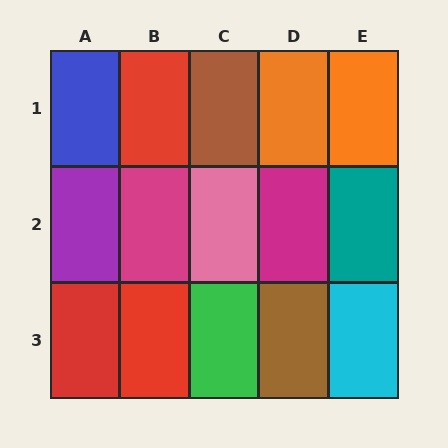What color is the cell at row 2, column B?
Magenta.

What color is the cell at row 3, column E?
Cyan.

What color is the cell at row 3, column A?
Red.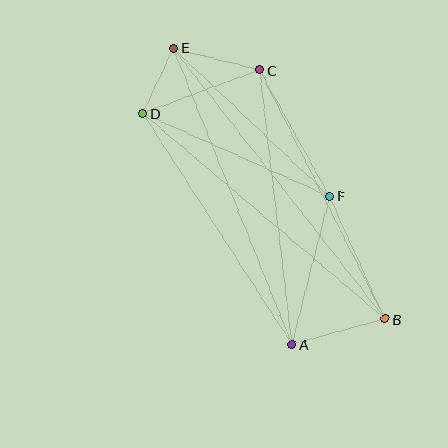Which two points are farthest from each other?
Points B and E are farthest from each other.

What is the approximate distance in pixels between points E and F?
The distance between E and F is approximately 215 pixels.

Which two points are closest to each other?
Points D and E are closest to each other.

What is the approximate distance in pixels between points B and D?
The distance between B and D is approximately 318 pixels.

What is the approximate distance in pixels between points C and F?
The distance between C and F is approximately 145 pixels.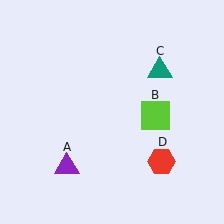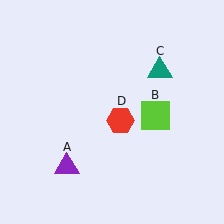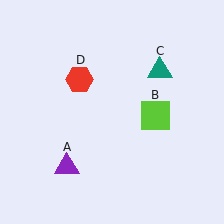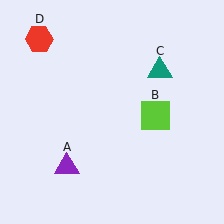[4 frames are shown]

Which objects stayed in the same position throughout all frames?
Purple triangle (object A) and lime square (object B) and teal triangle (object C) remained stationary.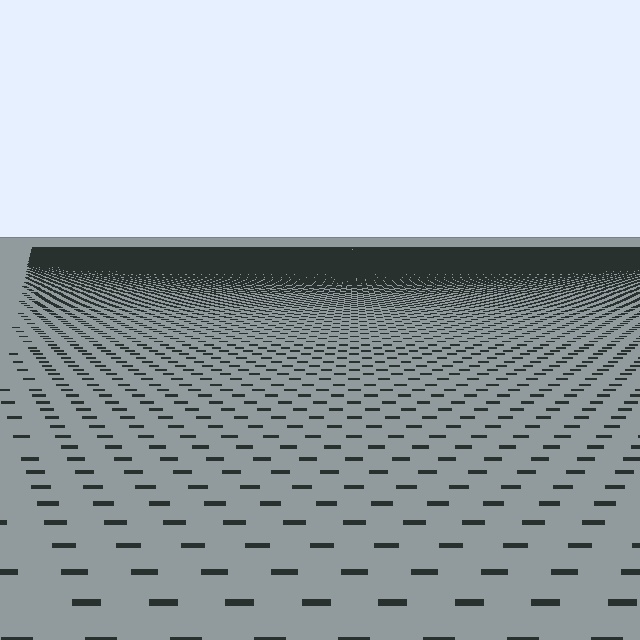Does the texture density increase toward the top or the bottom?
Density increases toward the top.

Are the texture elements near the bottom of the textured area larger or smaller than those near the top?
Larger. Near the bottom, elements are closer to the viewer and appear at a bigger on-screen size.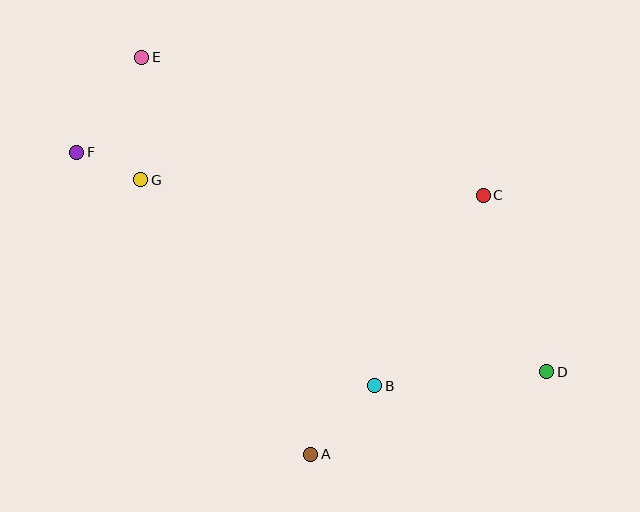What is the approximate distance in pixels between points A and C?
The distance between A and C is approximately 311 pixels.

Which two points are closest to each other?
Points F and G are closest to each other.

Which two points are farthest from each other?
Points D and F are farthest from each other.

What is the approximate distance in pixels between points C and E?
The distance between C and E is approximately 368 pixels.